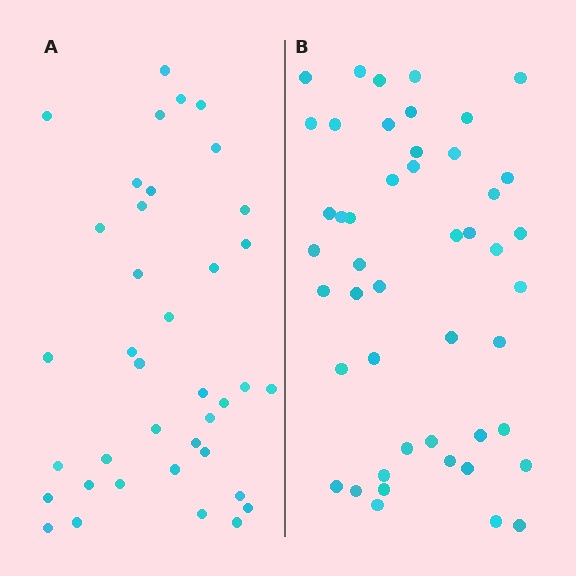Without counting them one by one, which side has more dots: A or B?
Region B (the right region) has more dots.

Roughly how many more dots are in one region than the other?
Region B has roughly 8 or so more dots than region A.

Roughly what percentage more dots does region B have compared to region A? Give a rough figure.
About 25% more.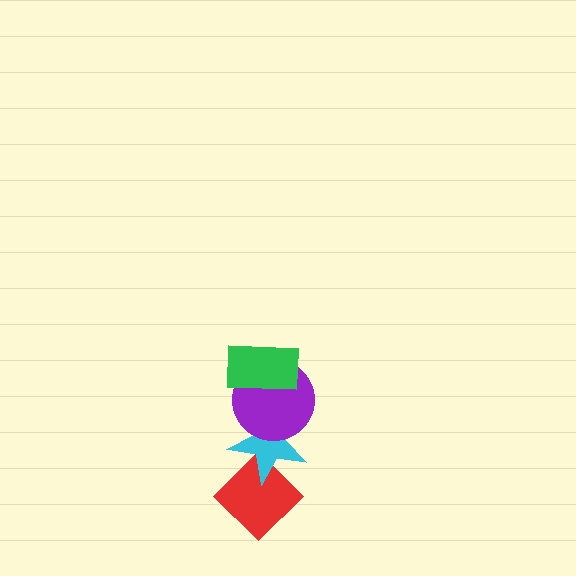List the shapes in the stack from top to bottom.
From top to bottom: the green rectangle, the purple circle, the cyan star, the red diamond.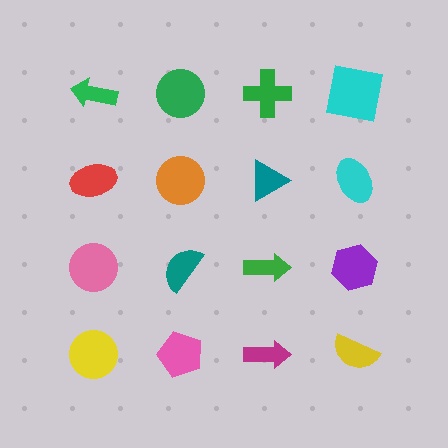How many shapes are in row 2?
4 shapes.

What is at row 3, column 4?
A purple hexagon.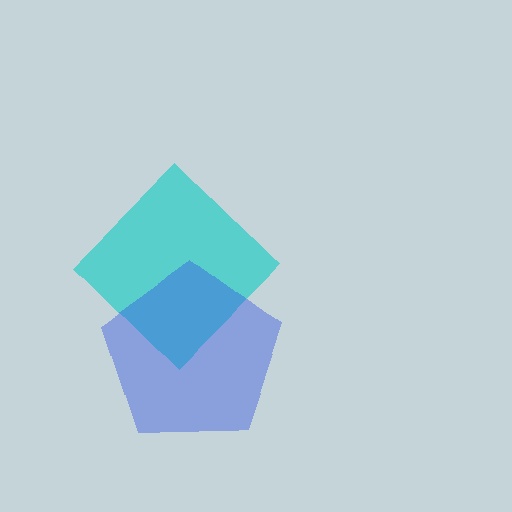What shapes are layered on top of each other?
The layered shapes are: a cyan diamond, a blue pentagon.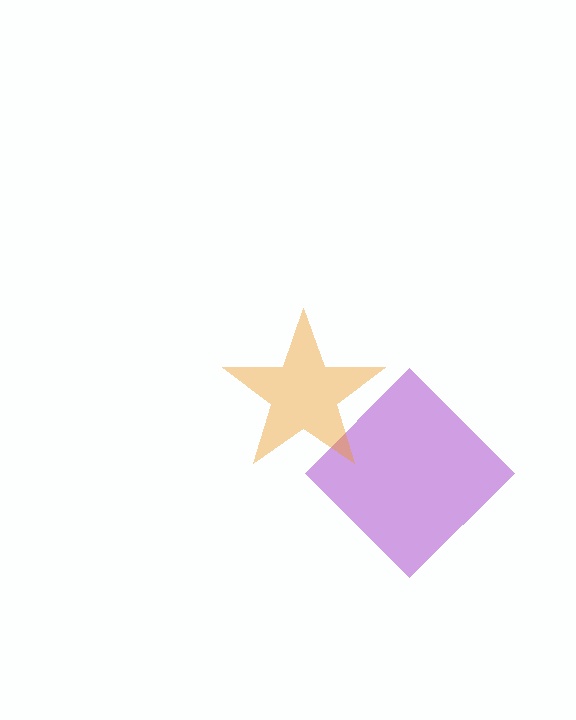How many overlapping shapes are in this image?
There are 2 overlapping shapes in the image.